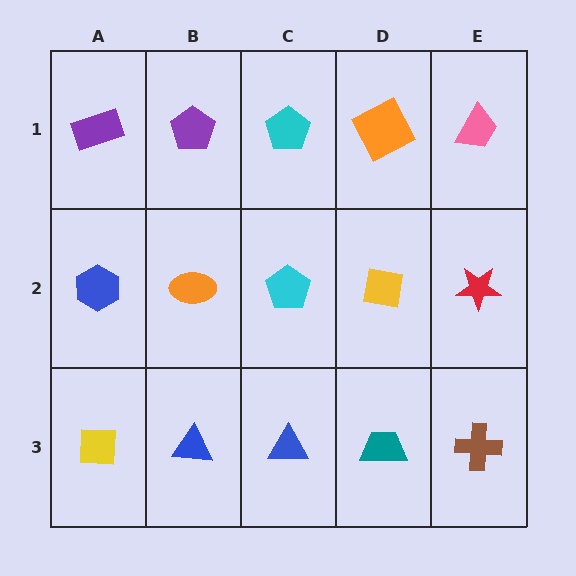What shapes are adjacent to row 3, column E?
A red star (row 2, column E), a teal trapezoid (row 3, column D).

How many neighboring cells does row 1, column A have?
2.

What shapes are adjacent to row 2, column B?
A purple pentagon (row 1, column B), a blue triangle (row 3, column B), a blue hexagon (row 2, column A), a cyan pentagon (row 2, column C).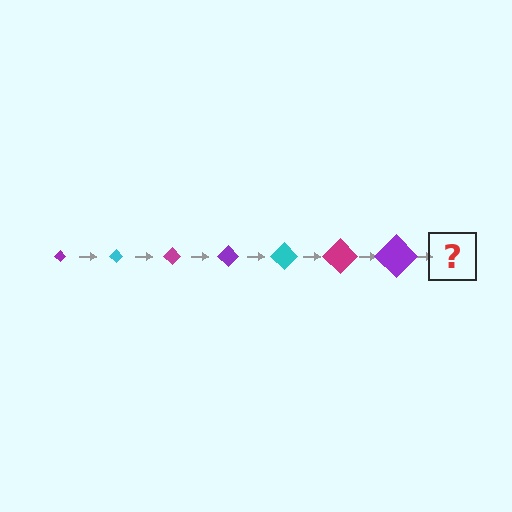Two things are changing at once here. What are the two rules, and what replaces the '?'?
The two rules are that the diamond grows larger each step and the color cycles through purple, cyan, and magenta. The '?' should be a cyan diamond, larger than the previous one.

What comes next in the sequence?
The next element should be a cyan diamond, larger than the previous one.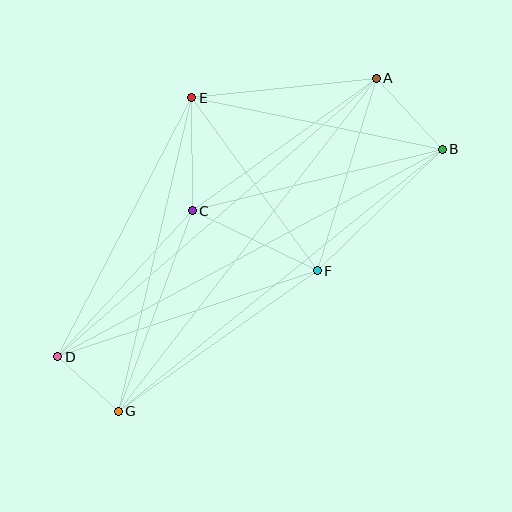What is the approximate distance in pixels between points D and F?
The distance between D and F is approximately 273 pixels.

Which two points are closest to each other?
Points D and G are closest to each other.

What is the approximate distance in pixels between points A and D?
The distance between A and D is approximately 423 pixels.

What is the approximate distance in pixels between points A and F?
The distance between A and F is approximately 201 pixels.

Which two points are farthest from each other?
Points B and D are farthest from each other.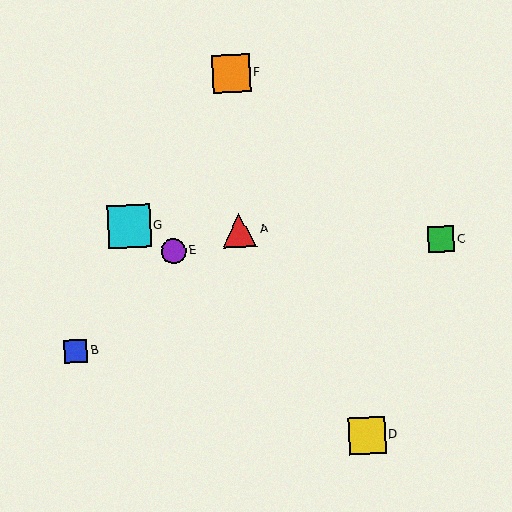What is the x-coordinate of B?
Object B is at x≈76.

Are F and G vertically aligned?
No, F is at x≈231 and G is at x≈129.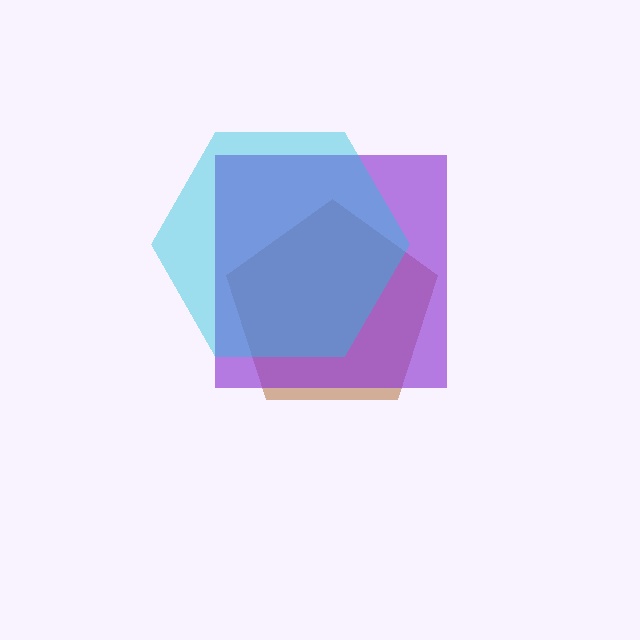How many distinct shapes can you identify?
There are 3 distinct shapes: a brown pentagon, a purple square, a cyan hexagon.